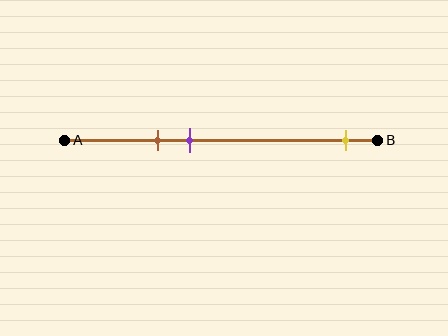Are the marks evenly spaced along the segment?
No, the marks are not evenly spaced.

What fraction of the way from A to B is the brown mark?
The brown mark is approximately 30% (0.3) of the way from A to B.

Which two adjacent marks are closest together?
The brown and purple marks are the closest adjacent pair.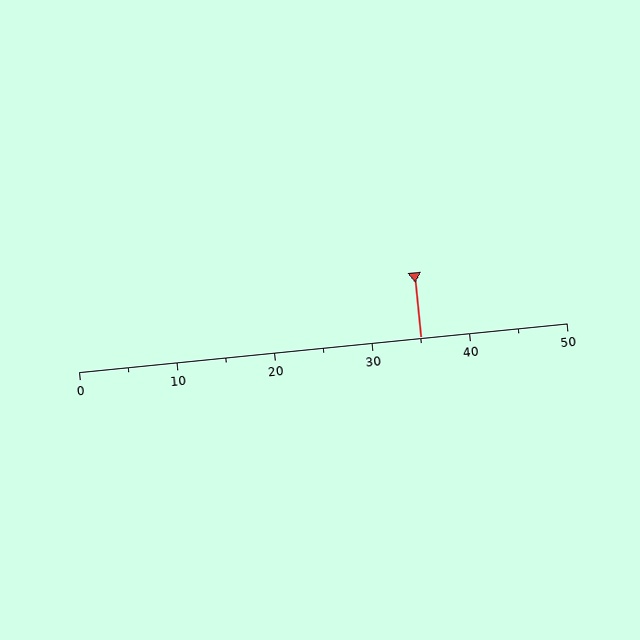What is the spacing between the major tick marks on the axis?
The major ticks are spaced 10 apart.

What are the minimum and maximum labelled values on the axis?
The axis runs from 0 to 50.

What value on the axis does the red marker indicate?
The marker indicates approximately 35.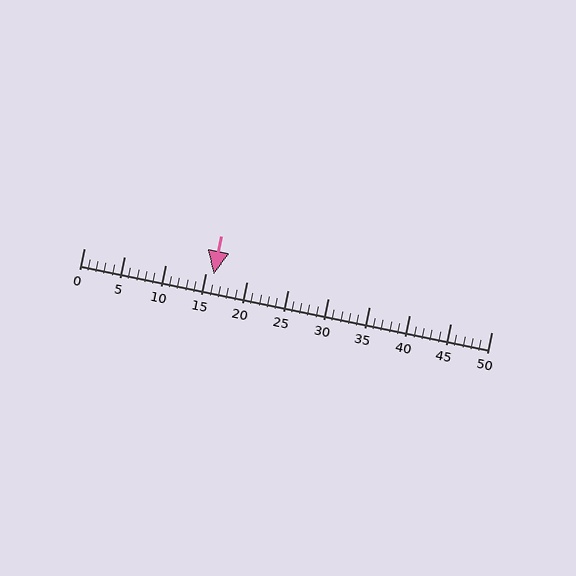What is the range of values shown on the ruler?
The ruler shows values from 0 to 50.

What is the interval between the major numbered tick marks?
The major tick marks are spaced 5 units apart.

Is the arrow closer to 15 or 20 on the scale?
The arrow is closer to 15.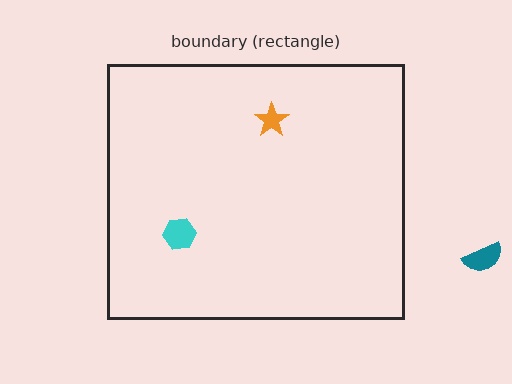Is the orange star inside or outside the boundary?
Inside.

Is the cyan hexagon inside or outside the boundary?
Inside.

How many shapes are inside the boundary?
2 inside, 1 outside.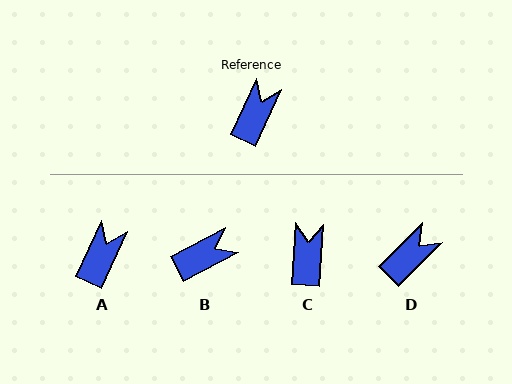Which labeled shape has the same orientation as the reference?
A.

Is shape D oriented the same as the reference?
No, it is off by about 20 degrees.